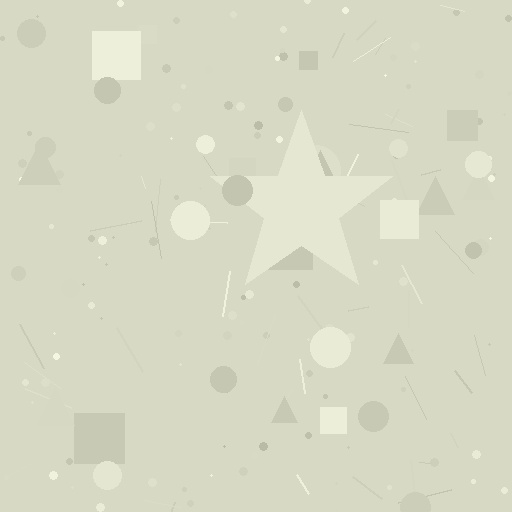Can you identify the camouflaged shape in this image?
The camouflaged shape is a star.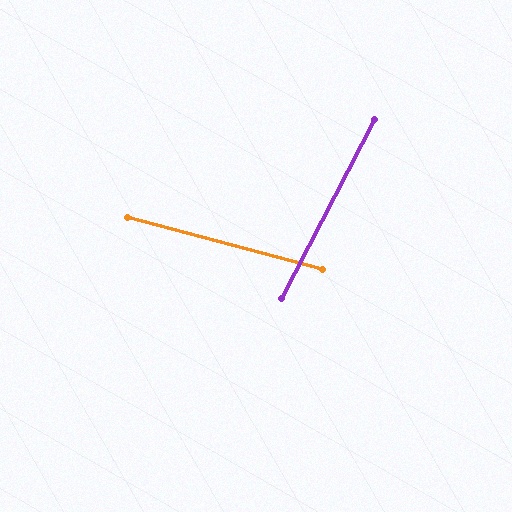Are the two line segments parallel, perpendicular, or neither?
Neither parallel nor perpendicular — they differ by about 77°.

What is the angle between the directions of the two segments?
Approximately 77 degrees.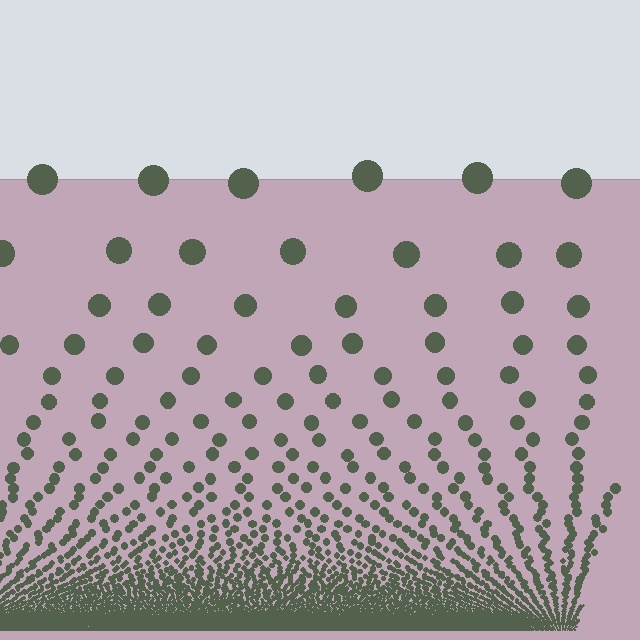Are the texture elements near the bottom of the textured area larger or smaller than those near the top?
Smaller. The gradient is inverted — elements near the bottom are smaller and denser.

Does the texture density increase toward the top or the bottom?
Density increases toward the bottom.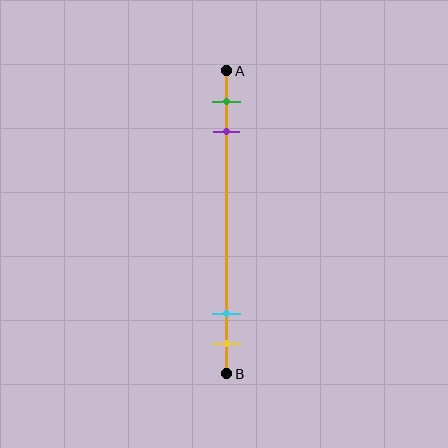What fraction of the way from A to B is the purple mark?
The purple mark is approximately 20% (0.2) of the way from A to B.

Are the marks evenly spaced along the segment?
No, the marks are not evenly spaced.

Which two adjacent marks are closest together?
The cyan and yellow marks are the closest adjacent pair.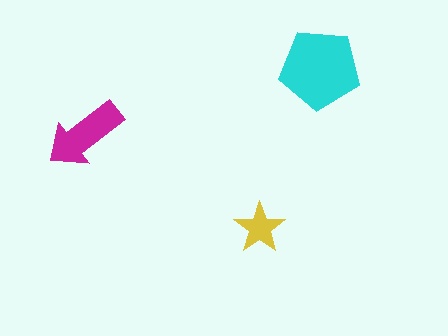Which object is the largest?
The cyan pentagon.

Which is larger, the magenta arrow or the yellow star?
The magenta arrow.